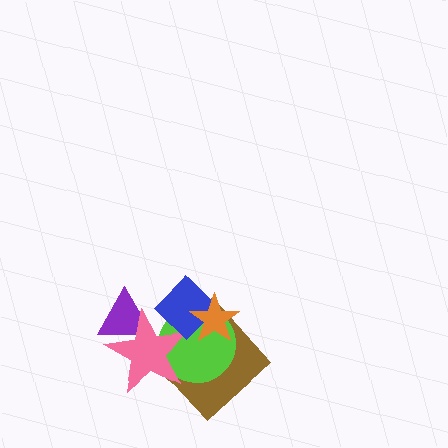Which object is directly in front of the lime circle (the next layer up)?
The pink star is directly in front of the lime circle.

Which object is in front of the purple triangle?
The pink star is in front of the purple triangle.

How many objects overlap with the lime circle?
4 objects overlap with the lime circle.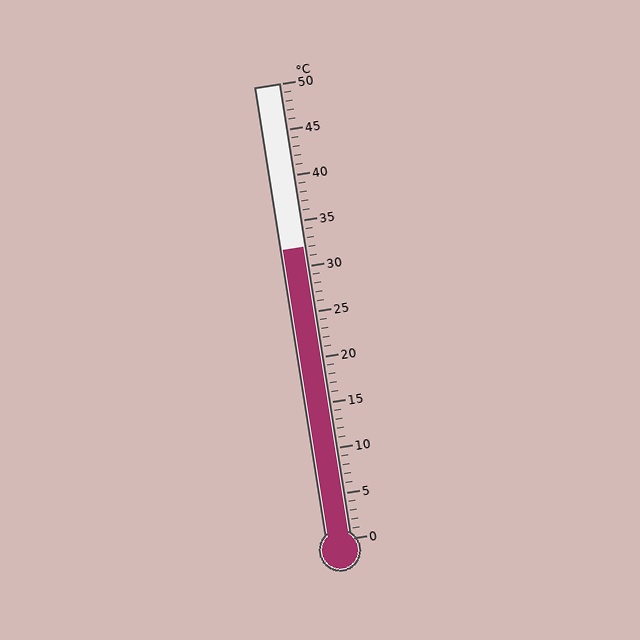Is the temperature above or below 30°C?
The temperature is above 30°C.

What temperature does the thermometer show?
The thermometer shows approximately 32°C.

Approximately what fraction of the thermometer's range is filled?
The thermometer is filled to approximately 65% of its range.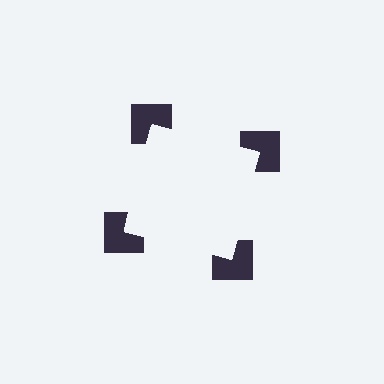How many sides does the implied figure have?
4 sides.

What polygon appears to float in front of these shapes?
An illusory square — its edges are inferred from the aligned wedge cuts in the notched squares, not physically drawn.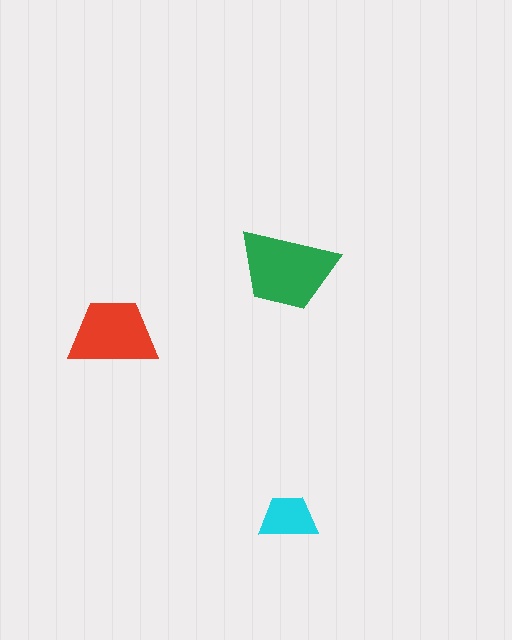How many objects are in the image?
There are 3 objects in the image.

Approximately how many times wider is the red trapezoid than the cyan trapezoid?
About 1.5 times wider.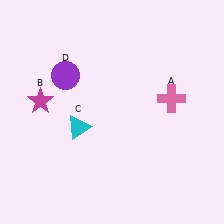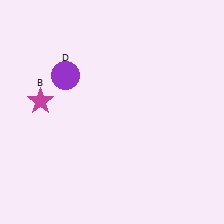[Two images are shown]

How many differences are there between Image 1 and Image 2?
There are 2 differences between the two images.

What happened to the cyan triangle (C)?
The cyan triangle (C) was removed in Image 2. It was in the bottom-left area of Image 1.